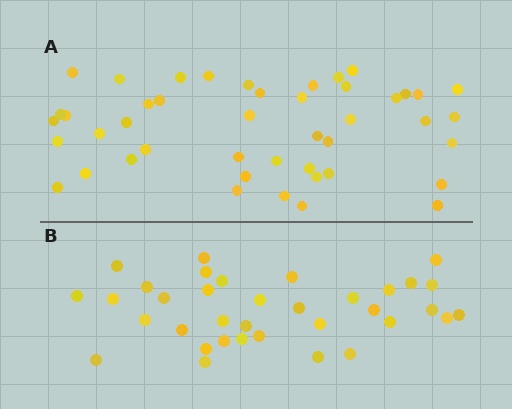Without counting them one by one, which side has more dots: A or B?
Region A (the top region) has more dots.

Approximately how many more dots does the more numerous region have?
Region A has roughly 10 or so more dots than region B.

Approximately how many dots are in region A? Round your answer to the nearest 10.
About 40 dots. (The exact count is 45, which rounds to 40.)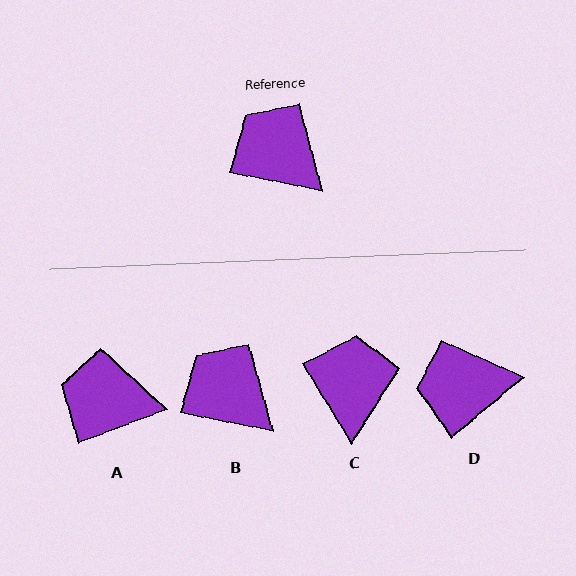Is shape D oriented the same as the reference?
No, it is off by about 51 degrees.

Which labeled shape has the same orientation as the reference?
B.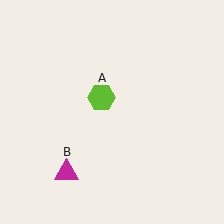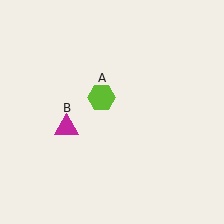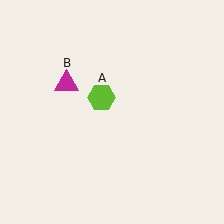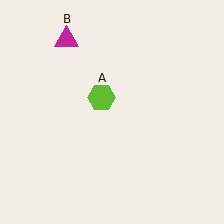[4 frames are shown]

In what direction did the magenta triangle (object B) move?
The magenta triangle (object B) moved up.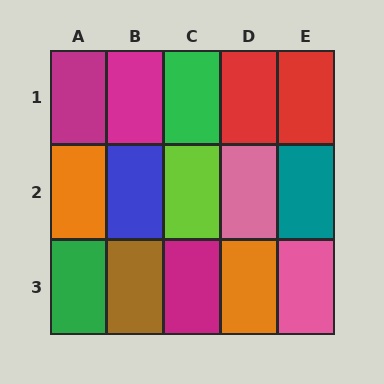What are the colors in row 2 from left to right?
Orange, blue, lime, pink, teal.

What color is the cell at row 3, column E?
Pink.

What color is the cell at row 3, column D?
Orange.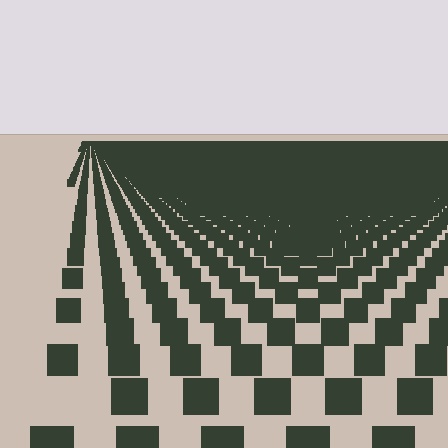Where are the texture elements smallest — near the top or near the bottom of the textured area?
Near the top.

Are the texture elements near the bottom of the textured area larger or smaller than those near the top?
Larger. Near the bottom, elements are closer to the viewer and appear at a bigger on-screen size.